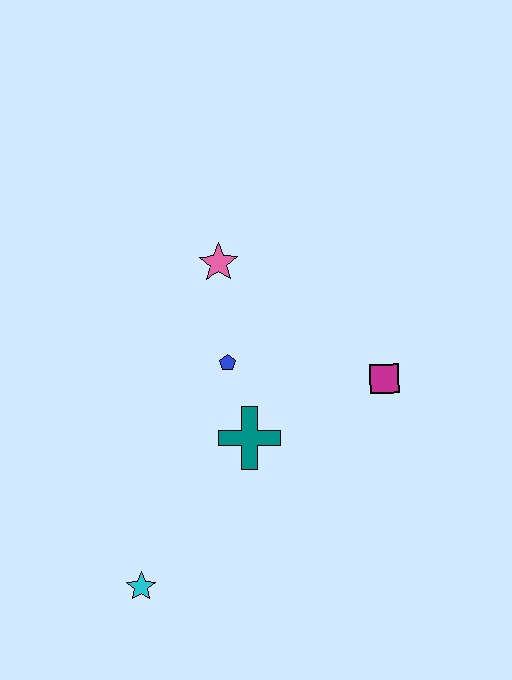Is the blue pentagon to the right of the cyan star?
Yes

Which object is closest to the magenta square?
The teal cross is closest to the magenta square.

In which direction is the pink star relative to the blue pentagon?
The pink star is above the blue pentagon.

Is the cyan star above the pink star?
No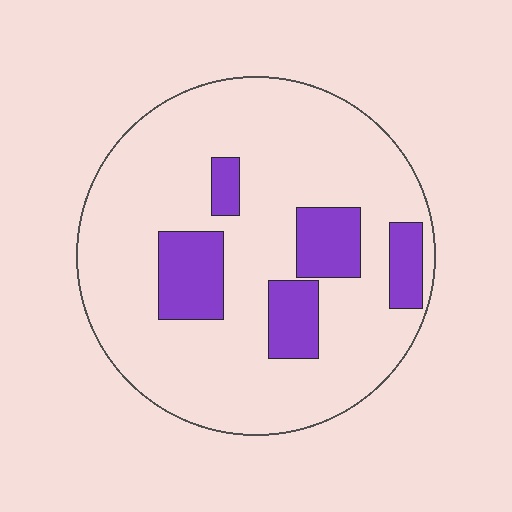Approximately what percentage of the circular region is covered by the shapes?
Approximately 20%.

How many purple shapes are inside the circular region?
5.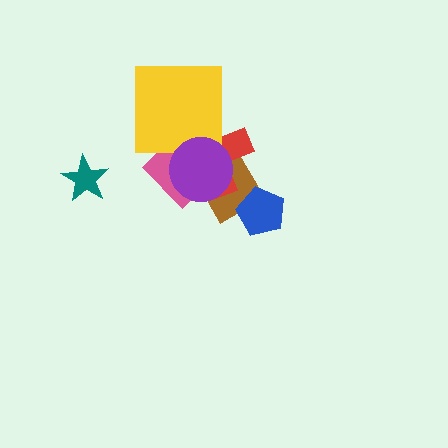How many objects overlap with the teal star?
0 objects overlap with the teal star.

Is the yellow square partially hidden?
Yes, it is partially covered by another shape.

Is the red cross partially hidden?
Yes, it is partially covered by another shape.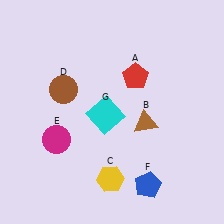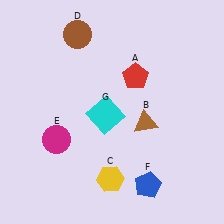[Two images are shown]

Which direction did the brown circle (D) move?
The brown circle (D) moved up.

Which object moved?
The brown circle (D) moved up.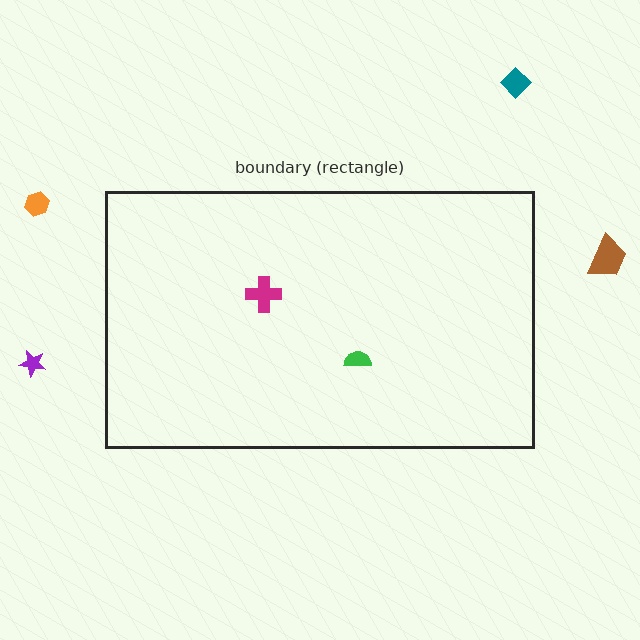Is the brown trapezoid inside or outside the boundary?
Outside.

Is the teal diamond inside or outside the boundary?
Outside.